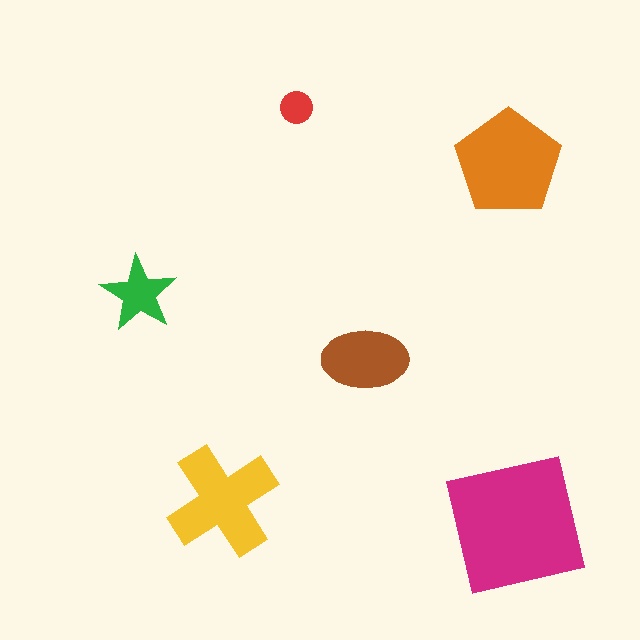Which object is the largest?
The magenta square.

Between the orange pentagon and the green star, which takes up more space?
The orange pentagon.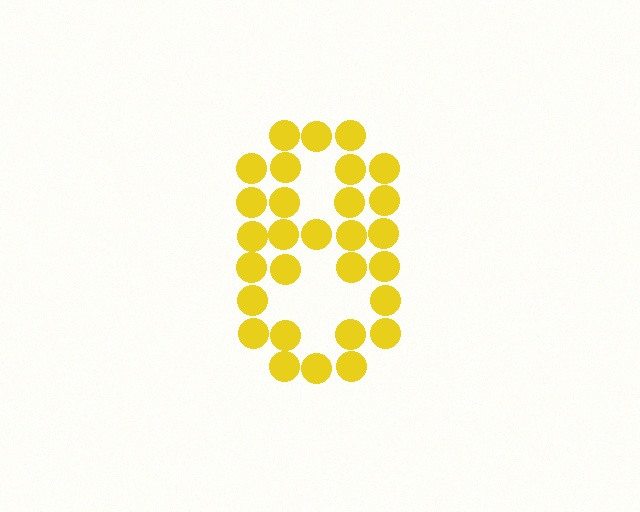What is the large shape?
The large shape is the digit 8.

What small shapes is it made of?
It is made of small circles.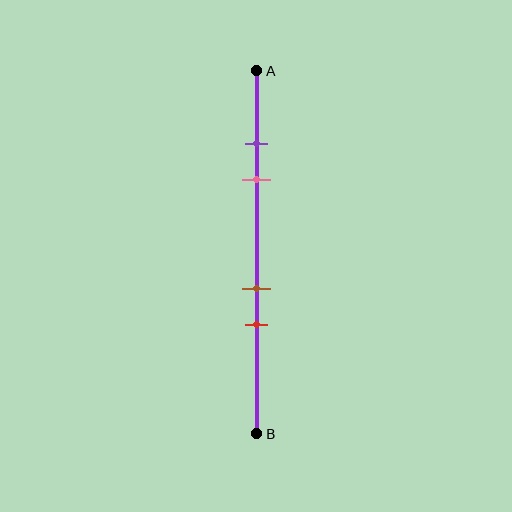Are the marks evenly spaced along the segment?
No, the marks are not evenly spaced.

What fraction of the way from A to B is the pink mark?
The pink mark is approximately 30% (0.3) of the way from A to B.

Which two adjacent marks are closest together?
The purple and pink marks are the closest adjacent pair.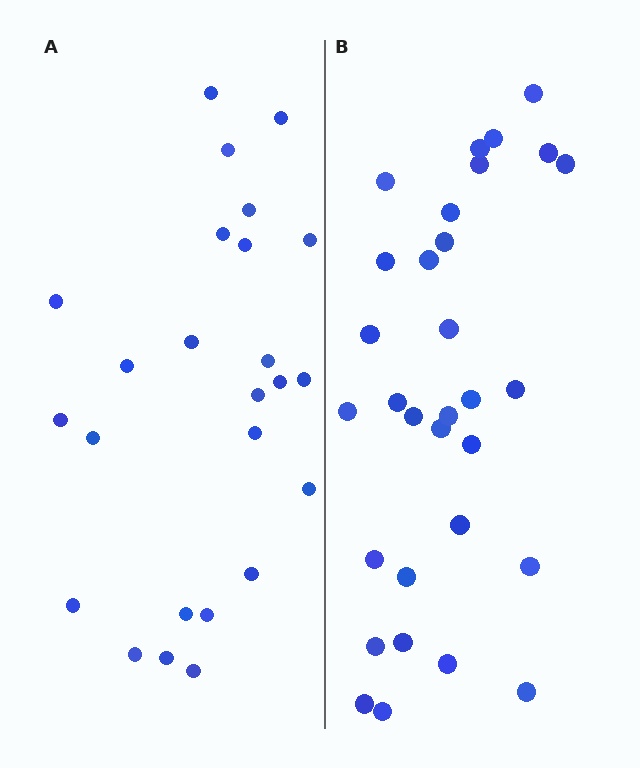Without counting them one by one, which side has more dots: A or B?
Region B (the right region) has more dots.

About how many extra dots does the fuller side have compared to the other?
Region B has about 6 more dots than region A.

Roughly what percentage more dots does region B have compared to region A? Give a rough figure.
About 25% more.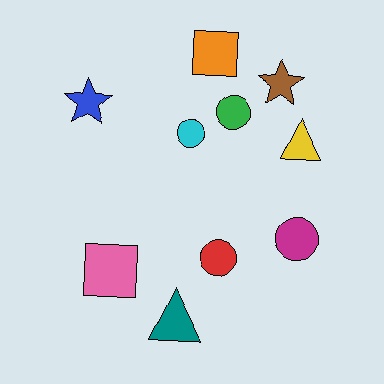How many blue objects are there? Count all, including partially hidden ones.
There is 1 blue object.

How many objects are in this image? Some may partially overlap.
There are 10 objects.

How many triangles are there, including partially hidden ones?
There are 2 triangles.